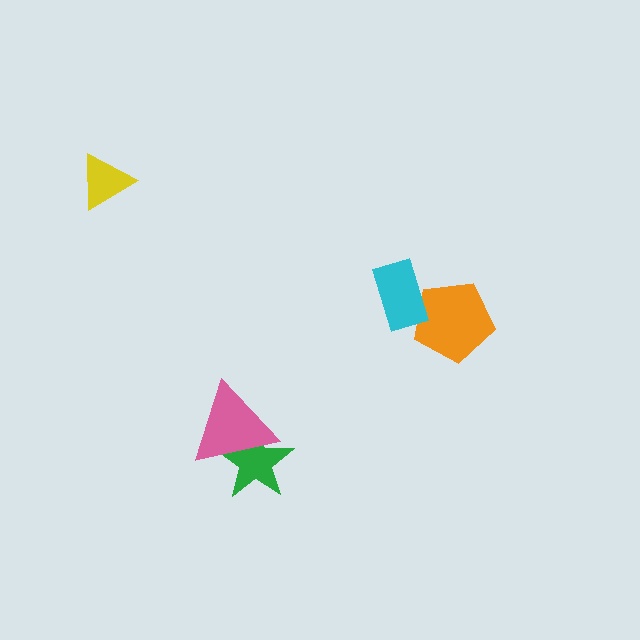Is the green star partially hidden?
Yes, it is partially covered by another shape.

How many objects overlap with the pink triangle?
1 object overlaps with the pink triangle.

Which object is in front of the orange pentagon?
The cyan rectangle is in front of the orange pentagon.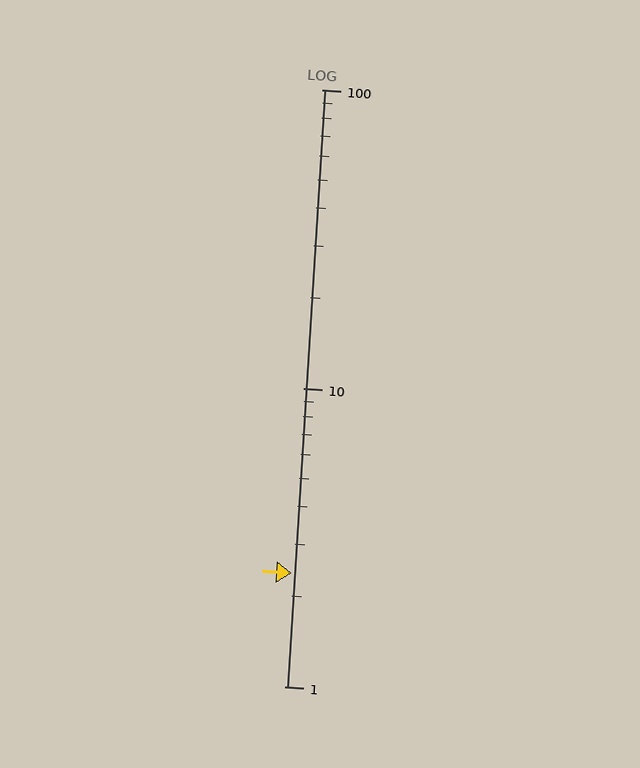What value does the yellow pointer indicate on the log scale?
The pointer indicates approximately 2.4.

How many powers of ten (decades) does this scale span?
The scale spans 2 decades, from 1 to 100.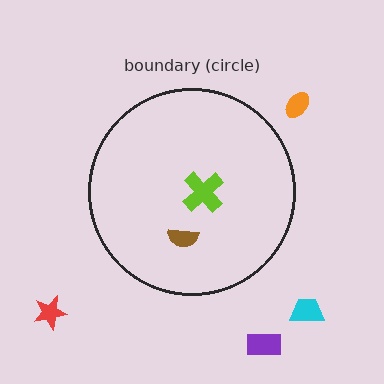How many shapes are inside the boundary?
2 inside, 4 outside.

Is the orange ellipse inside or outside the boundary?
Outside.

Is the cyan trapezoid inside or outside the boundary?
Outside.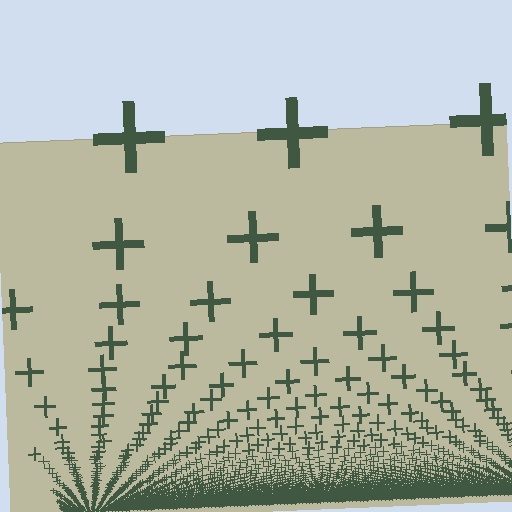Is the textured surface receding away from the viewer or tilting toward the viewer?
The surface appears to tilt toward the viewer. Texture elements get larger and sparser toward the top.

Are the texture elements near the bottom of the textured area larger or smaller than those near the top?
Smaller. The gradient is inverted — elements near the bottom are smaller and denser.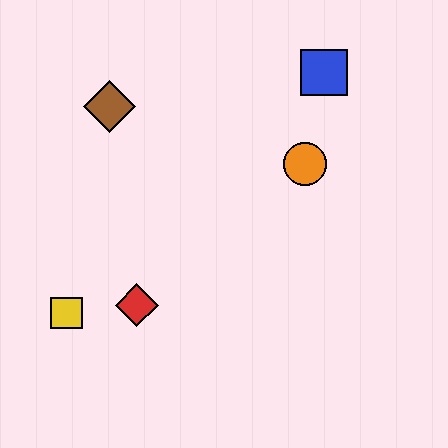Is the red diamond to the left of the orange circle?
Yes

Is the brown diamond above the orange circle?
Yes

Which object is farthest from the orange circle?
The yellow square is farthest from the orange circle.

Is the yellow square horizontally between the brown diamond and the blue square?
No